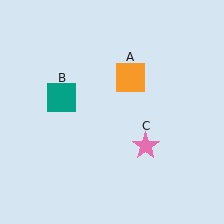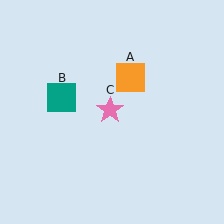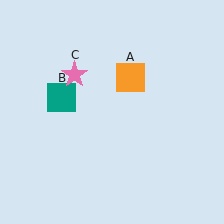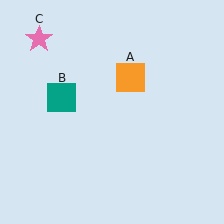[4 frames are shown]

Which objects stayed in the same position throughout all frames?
Orange square (object A) and teal square (object B) remained stationary.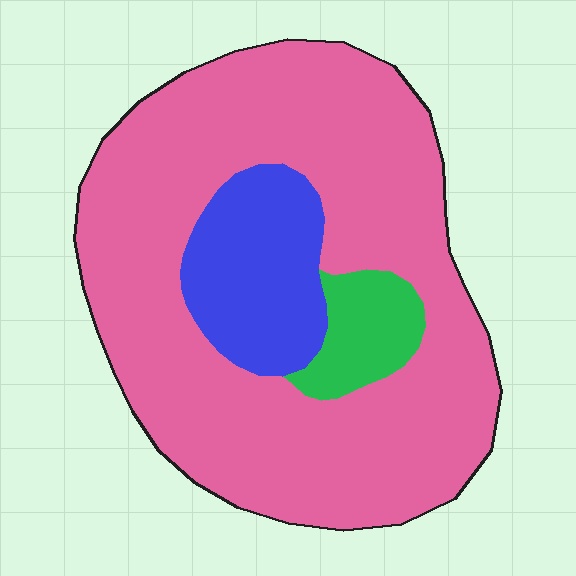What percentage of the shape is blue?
Blue covers 15% of the shape.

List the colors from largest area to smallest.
From largest to smallest: pink, blue, green.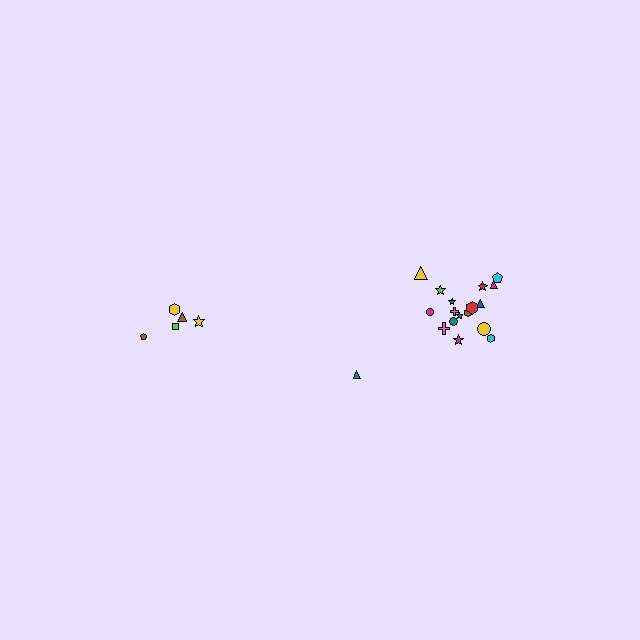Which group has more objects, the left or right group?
The right group.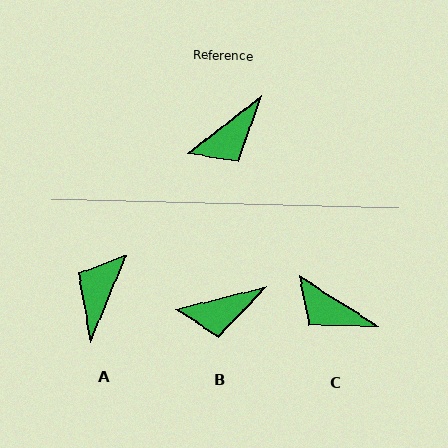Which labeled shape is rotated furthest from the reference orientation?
A, about 150 degrees away.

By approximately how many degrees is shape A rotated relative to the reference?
Approximately 150 degrees clockwise.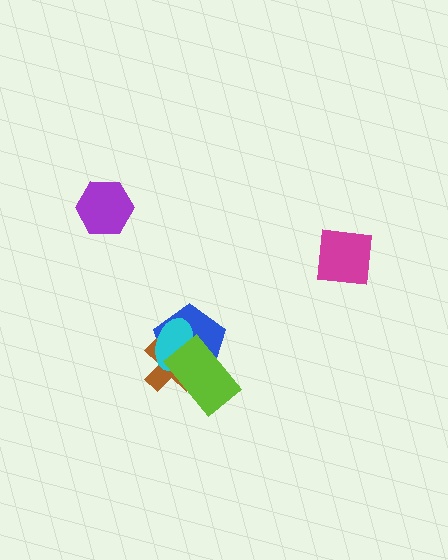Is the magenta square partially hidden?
No, no other shape covers it.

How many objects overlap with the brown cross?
3 objects overlap with the brown cross.